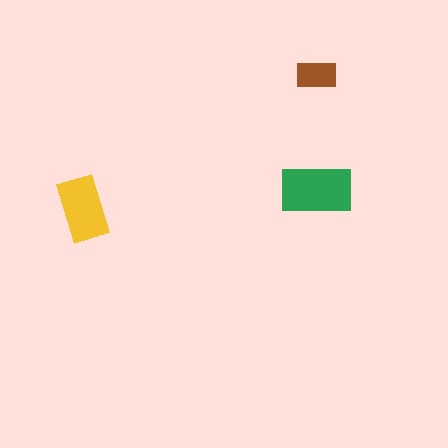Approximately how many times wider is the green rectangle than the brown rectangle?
About 2 times wider.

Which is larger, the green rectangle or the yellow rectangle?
The green one.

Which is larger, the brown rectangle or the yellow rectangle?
The yellow one.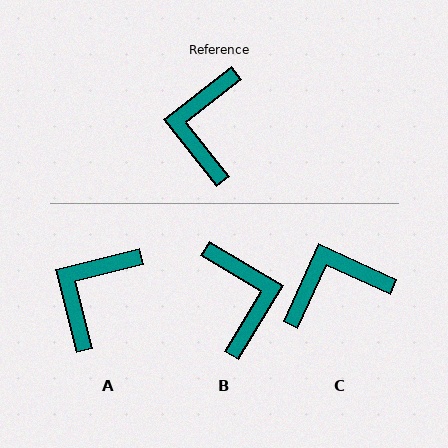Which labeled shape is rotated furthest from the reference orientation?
B, about 159 degrees away.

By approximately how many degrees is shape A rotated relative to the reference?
Approximately 24 degrees clockwise.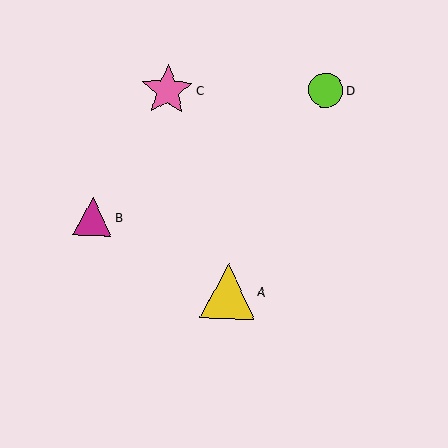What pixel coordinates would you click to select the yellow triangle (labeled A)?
Click at (228, 291) to select the yellow triangle A.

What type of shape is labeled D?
Shape D is a lime circle.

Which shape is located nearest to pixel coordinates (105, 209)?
The magenta triangle (labeled B) at (93, 217) is nearest to that location.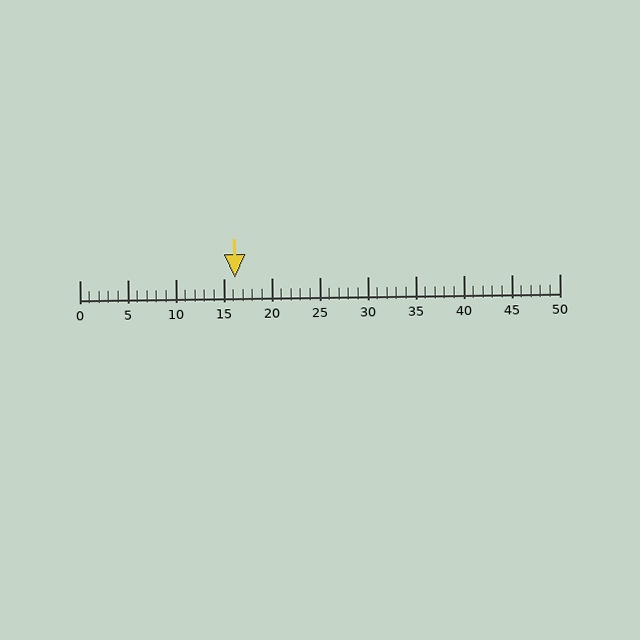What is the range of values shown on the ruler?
The ruler shows values from 0 to 50.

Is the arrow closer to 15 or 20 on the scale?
The arrow is closer to 15.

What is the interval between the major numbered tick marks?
The major tick marks are spaced 5 units apart.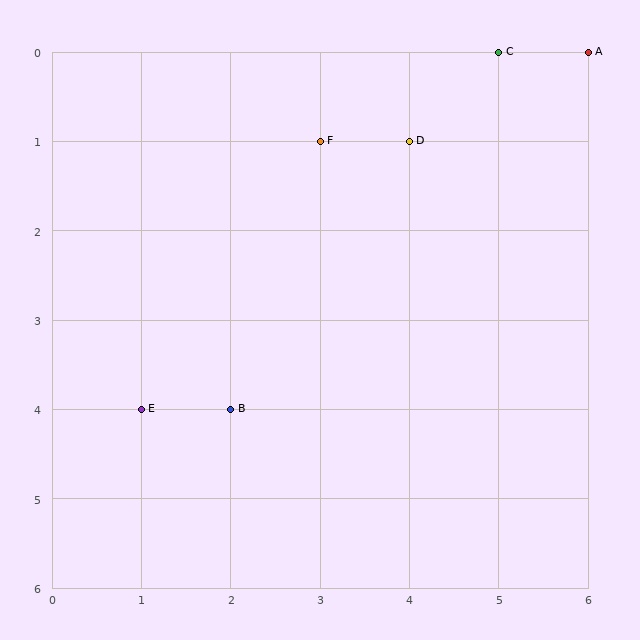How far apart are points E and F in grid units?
Points E and F are 2 columns and 3 rows apart (about 3.6 grid units diagonally).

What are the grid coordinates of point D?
Point D is at grid coordinates (4, 1).